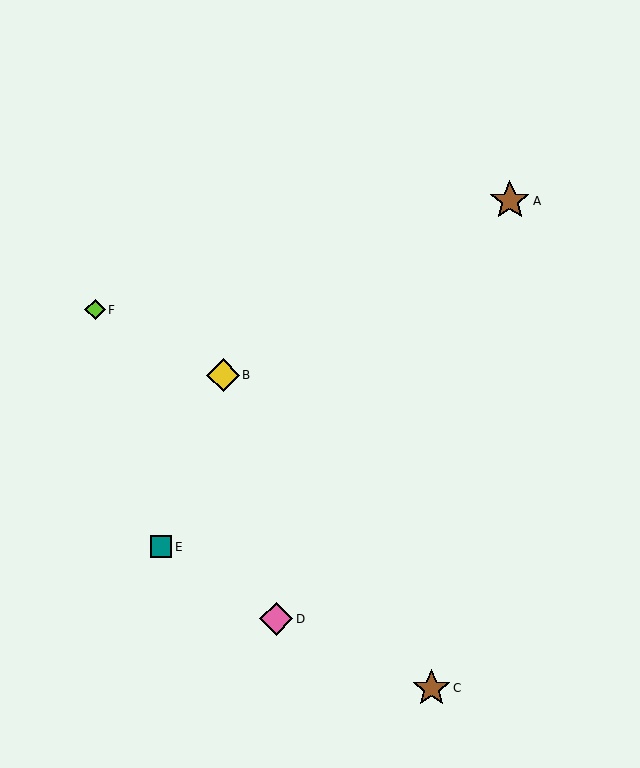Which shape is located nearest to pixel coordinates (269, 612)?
The pink diamond (labeled D) at (276, 619) is nearest to that location.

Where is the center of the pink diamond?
The center of the pink diamond is at (276, 619).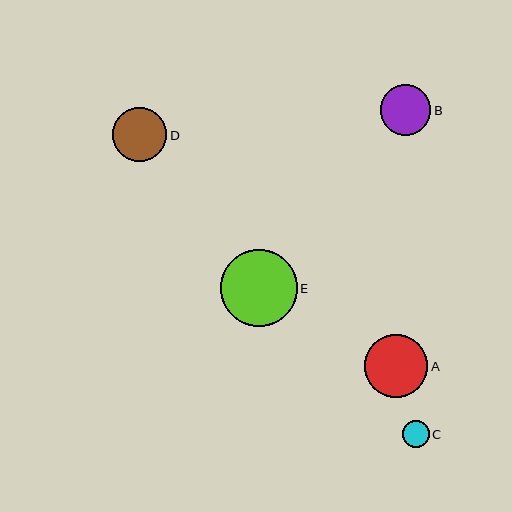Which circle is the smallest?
Circle C is the smallest with a size of approximately 27 pixels.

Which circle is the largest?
Circle E is the largest with a size of approximately 77 pixels.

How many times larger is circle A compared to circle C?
Circle A is approximately 2.4 times the size of circle C.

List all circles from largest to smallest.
From largest to smallest: E, A, D, B, C.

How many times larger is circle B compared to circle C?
Circle B is approximately 1.9 times the size of circle C.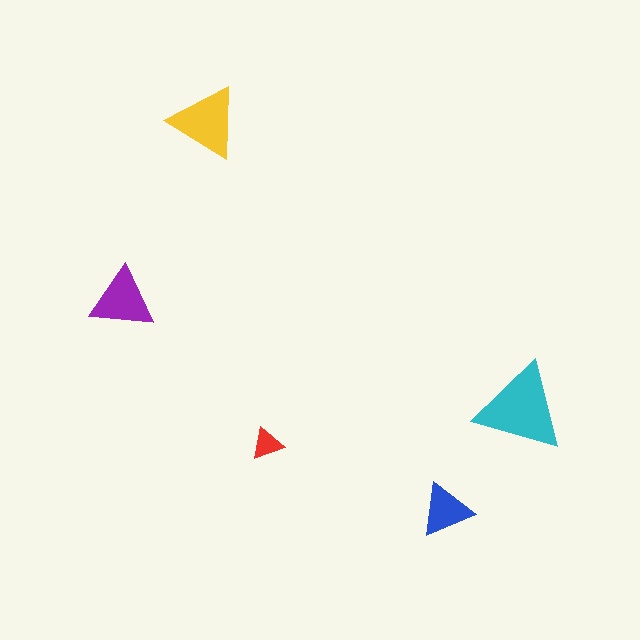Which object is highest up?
The yellow triangle is topmost.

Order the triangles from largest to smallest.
the cyan one, the yellow one, the purple one, the blue one, the red one.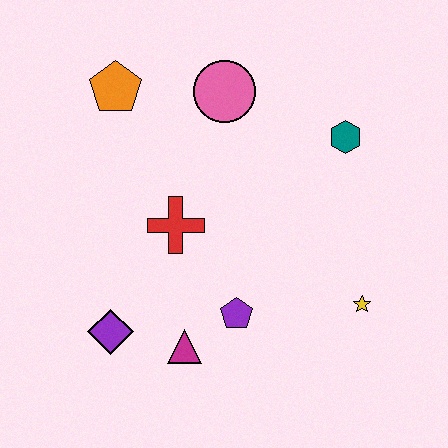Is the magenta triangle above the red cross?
No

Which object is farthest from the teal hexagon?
The purple diamond is farthest from the teal hexagon.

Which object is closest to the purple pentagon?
The magenta triangle is closest to the purple pentagon.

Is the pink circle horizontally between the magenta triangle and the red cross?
No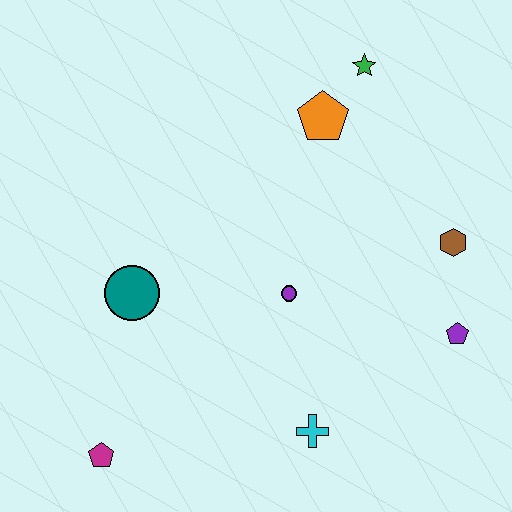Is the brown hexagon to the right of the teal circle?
Yes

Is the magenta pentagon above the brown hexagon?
No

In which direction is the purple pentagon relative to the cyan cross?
The purple pentagon is to the right of the cyan cross.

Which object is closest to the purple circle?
The cyan cross is closest to the purple circle.